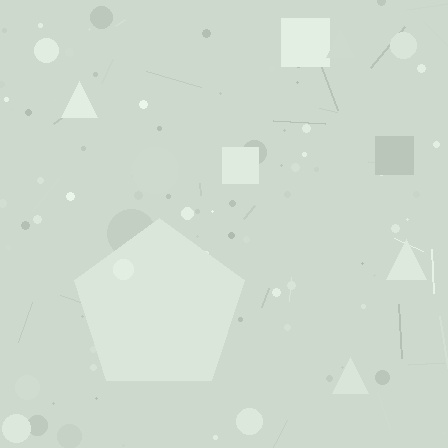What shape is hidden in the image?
A pentagon is hidden in the image.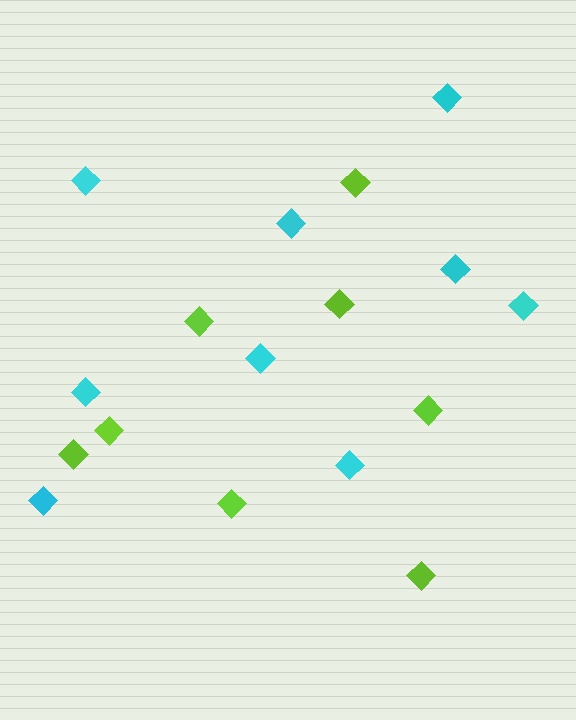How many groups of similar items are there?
There are 2 groups: one group of cyan diamonds (9) and one group of lime diamonds (8).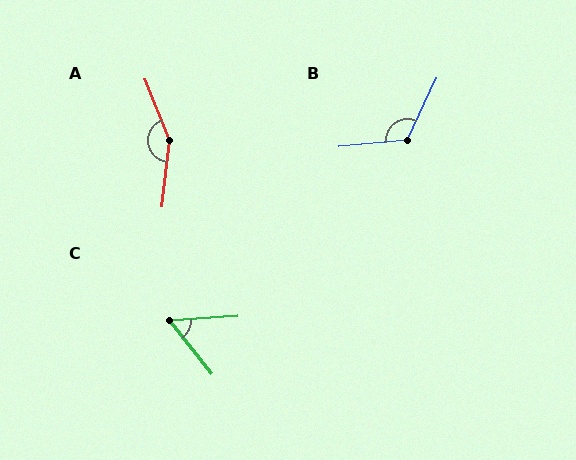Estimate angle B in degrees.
Approximately 121 degrees.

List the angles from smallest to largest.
C (55°), B (121°), A (152°).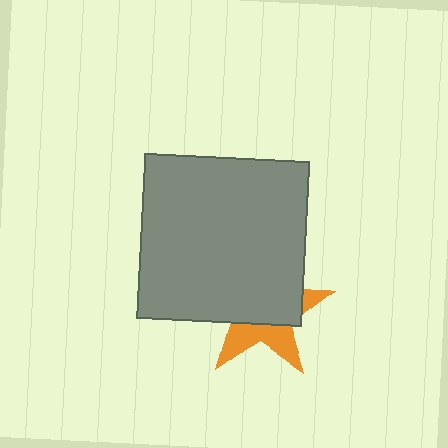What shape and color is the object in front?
The object in front is a gray square.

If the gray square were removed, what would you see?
You would see the complete orange star.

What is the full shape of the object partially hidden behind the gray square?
The partially hidden object is an orange star.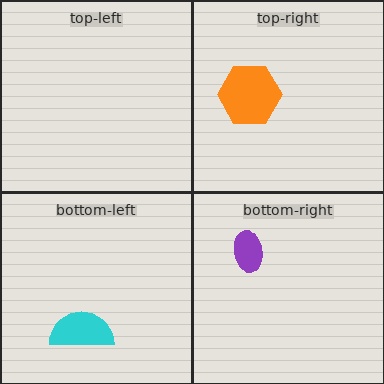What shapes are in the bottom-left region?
The cyan semicircle.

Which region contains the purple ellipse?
The bottom-right region.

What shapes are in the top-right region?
The orange hexagon.